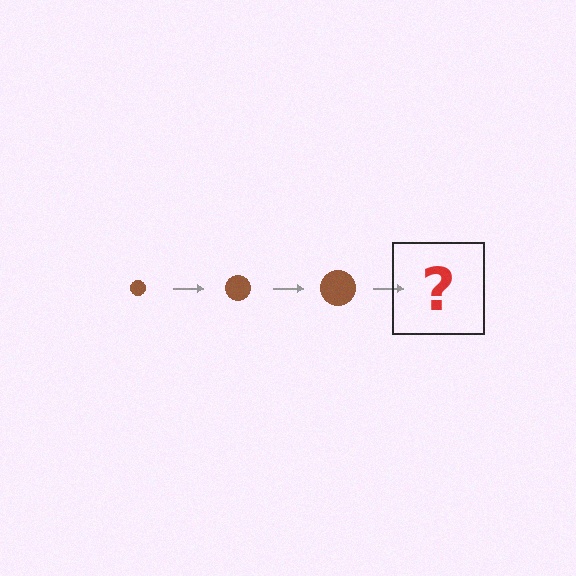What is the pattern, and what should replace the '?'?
The pattern is that the circle gets progressively larger each step. The '?' should be a brown circle, larger than the previous one.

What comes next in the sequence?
The next element should be a brown circle, larger than the previous one.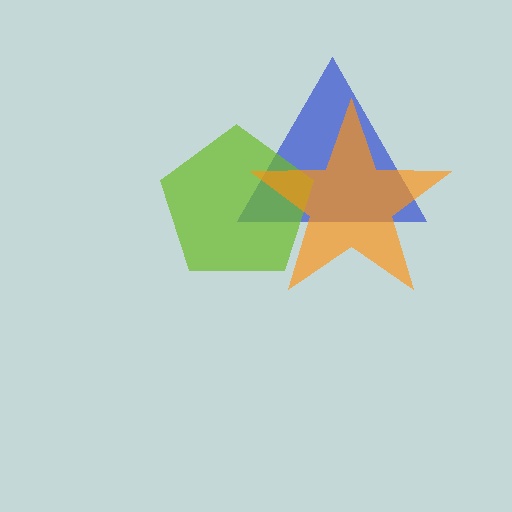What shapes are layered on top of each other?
The layered shapes are: a blue triangle, a lime pentagon, an orange star.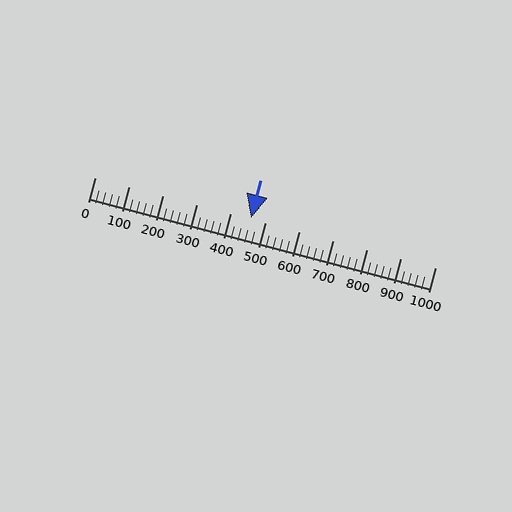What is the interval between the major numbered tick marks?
The major tick marks are spaced 100 units apart.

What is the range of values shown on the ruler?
The ruler shows values from 0 to 1000.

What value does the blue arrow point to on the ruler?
The blue arrow points to approximately 460.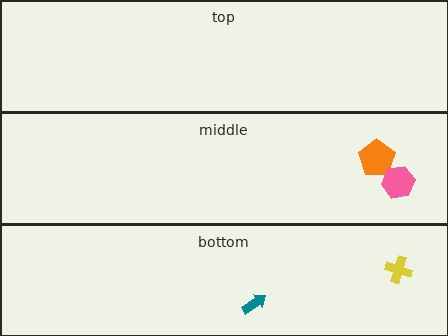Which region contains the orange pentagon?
The middle region.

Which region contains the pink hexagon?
The middle region.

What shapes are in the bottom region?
The teal arrow, the yellow cross.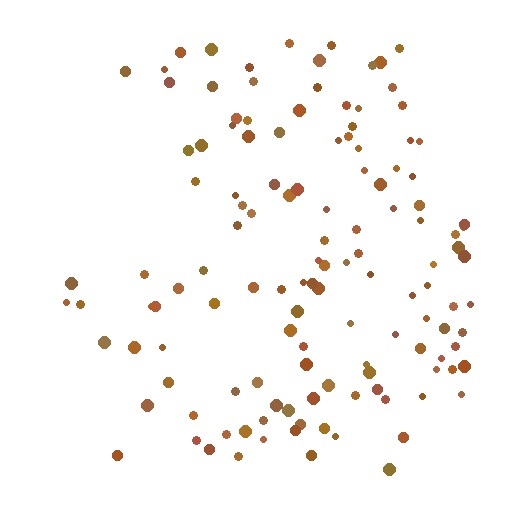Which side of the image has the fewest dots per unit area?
The left.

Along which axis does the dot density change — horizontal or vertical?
Horizontal.